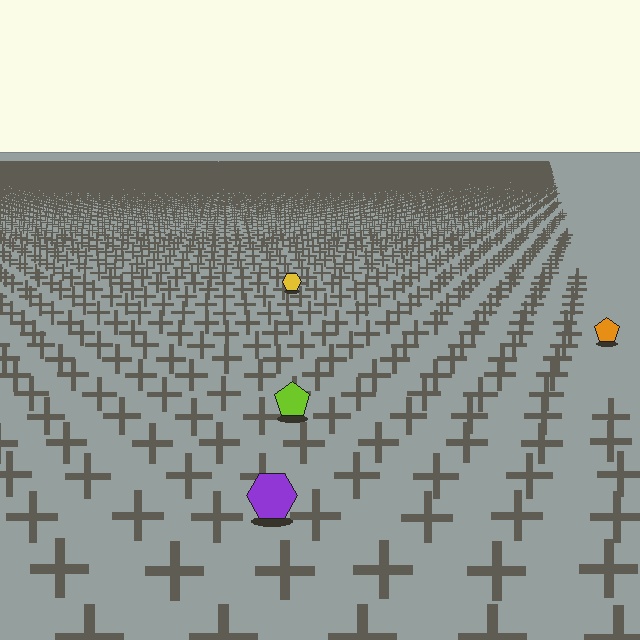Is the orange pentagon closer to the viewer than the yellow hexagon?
Yes. The orange pentagon is closer — you can tell from the texture gradient: the ground texture is coarser near it.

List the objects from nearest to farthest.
From nearest to farthest: the purple hexagon, the lime pentagon, the orange pentagon, the yellow hexagon.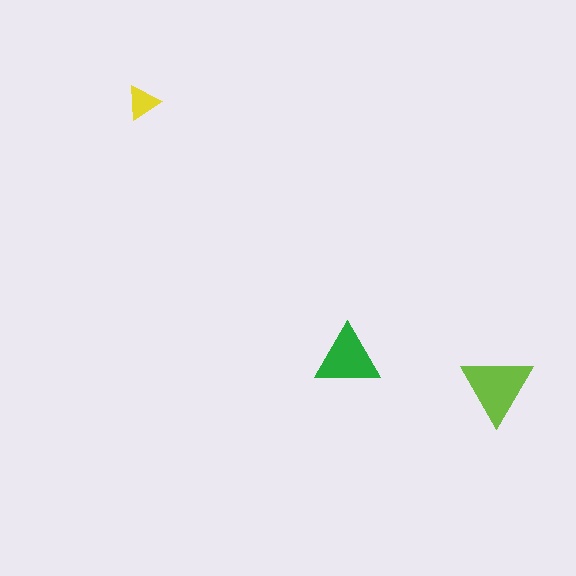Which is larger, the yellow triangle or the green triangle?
The green one.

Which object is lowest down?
The lime triangle is bottommost.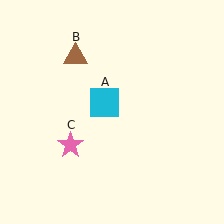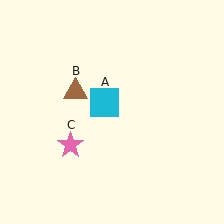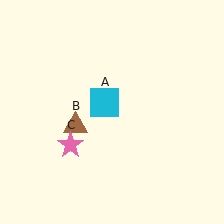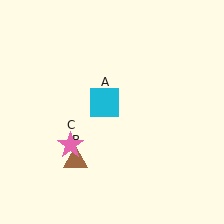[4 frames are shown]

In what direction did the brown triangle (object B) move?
The brown triangle (object B) moved down.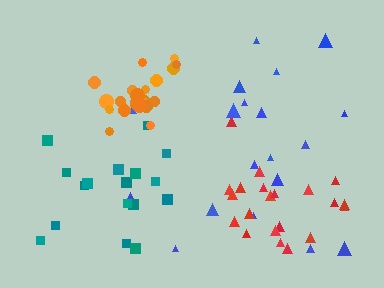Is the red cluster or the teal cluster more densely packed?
Red.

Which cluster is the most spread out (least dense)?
Blue.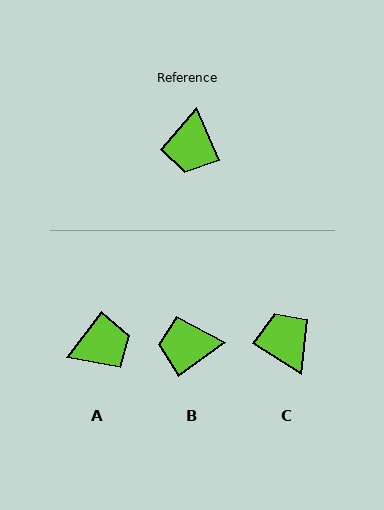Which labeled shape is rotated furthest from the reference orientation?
C, about 146 degrees away.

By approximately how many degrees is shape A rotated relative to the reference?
Approximately 119 degrees counter-clockwise.